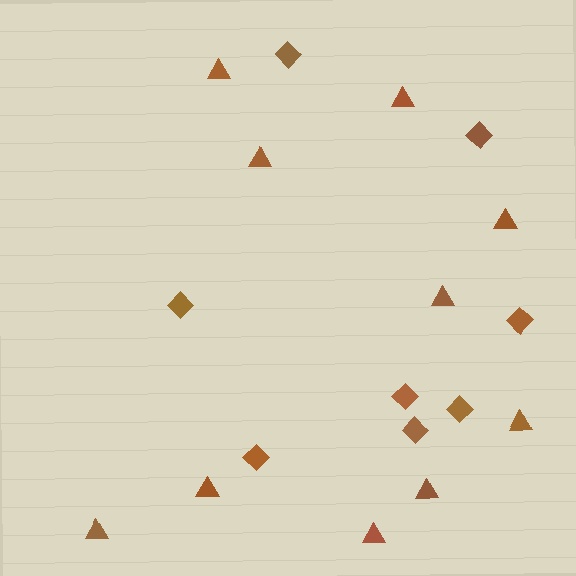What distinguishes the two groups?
There are 2 groups: one group of diamonds (8) and one group of triangles (10).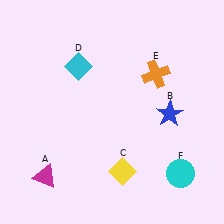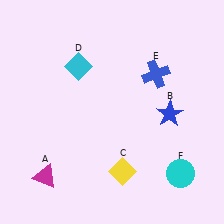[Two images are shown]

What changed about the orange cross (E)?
In Image 1, E is orange. In Image 2, it changed to blue.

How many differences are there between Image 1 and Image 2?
There is 1 difference between the two images.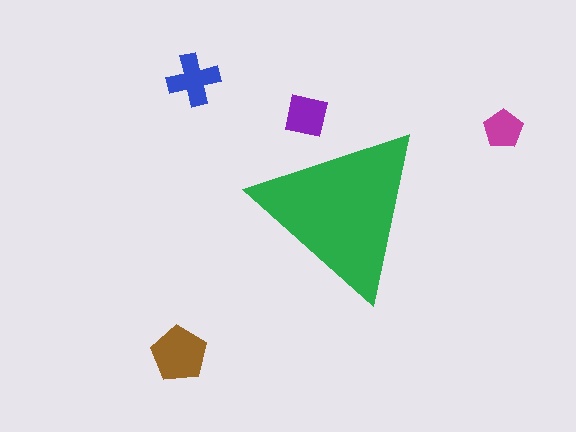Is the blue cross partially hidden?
No, the blue cross is fully visible.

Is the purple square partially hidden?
Yes, the purple square is partially hidden behind the green triangle.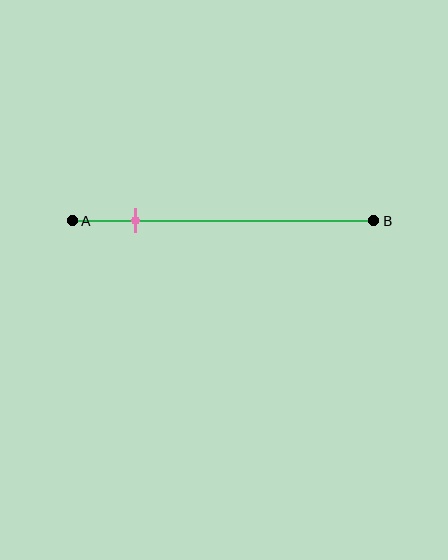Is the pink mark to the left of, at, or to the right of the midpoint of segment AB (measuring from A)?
The pink mark is to the left of the midpoint of segment AB.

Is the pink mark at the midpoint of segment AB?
No, the mark is at about 20% from A, not at the 50% midpoint.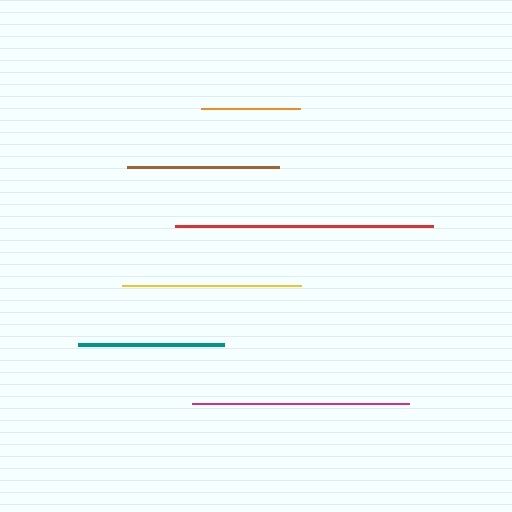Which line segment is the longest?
The red line is the longest at approximately 258 pixels.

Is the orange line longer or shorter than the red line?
The red line is longer than the orange line.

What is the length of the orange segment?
The orange segment is approximately 99 pixels long.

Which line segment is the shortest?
The orange line is the shortest at approximately 99 pixels.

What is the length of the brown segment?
The brown segment is approximately 153 pixels long.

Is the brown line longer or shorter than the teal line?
The brown line is longer than the teal line.